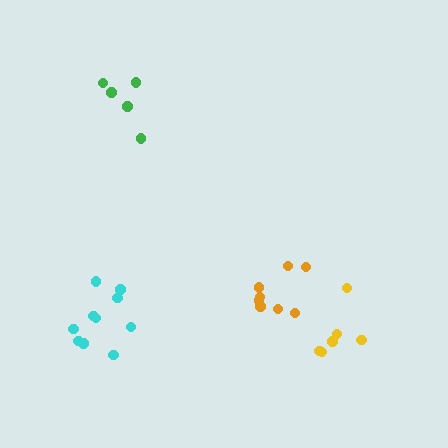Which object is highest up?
The green cluster is topmost.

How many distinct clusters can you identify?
There are 4 distinct clusters.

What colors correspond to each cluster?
The clusters are colored: cyan, yellow, orange, green.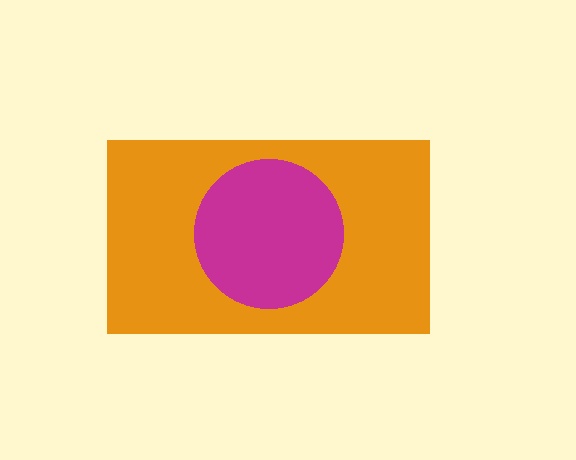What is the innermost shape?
The magenta circle.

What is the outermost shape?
The orange rectangle.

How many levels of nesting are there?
2.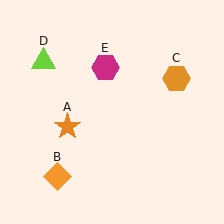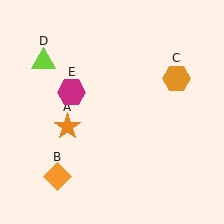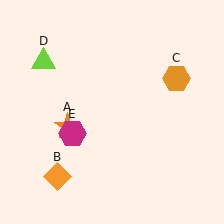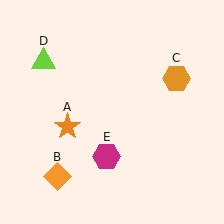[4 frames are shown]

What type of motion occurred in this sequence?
The magenta hexagon (object E) rotated counterclockwise around the center of the scene.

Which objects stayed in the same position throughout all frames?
Orange star (object A) and orange diamond (object B) and orange hexagon (object C) and lime triangle (object D) remained stationary.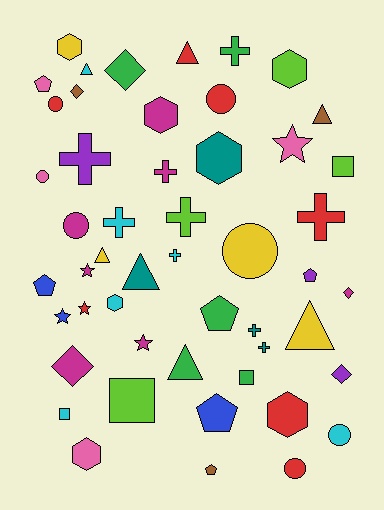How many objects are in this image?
There are 50 objects.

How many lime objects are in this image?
There are 4 lime objects.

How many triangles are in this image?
There are 7 triangles.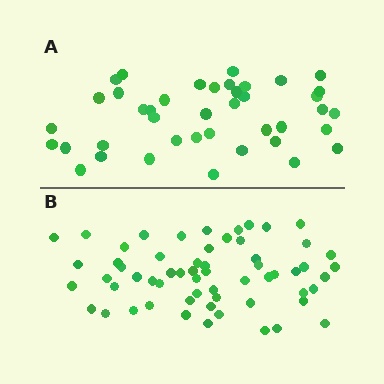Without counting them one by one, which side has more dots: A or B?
Region B (the bottom region) has more dots.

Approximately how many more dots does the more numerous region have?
Region B has approximately 20 more dots than region A.